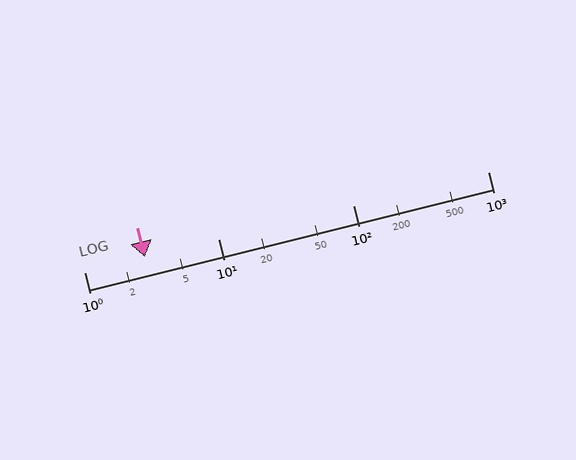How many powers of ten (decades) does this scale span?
The scale spans 3 decades, from 1 to 1000.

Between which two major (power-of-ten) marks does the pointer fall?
The pointer is between 1 and 10.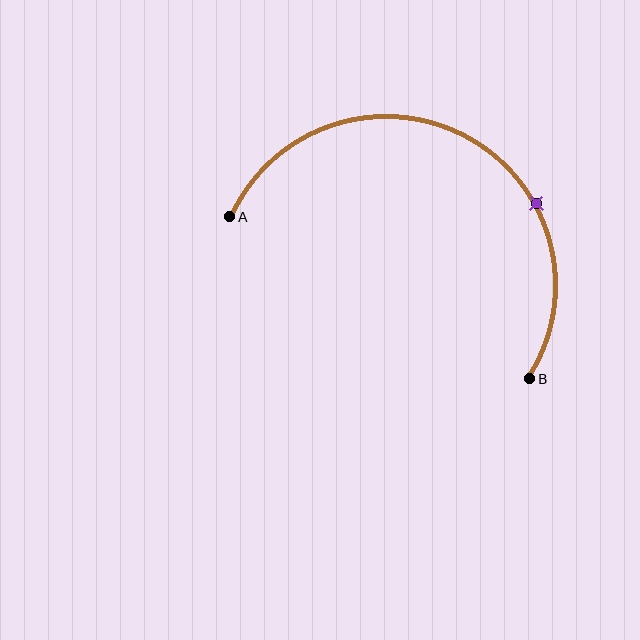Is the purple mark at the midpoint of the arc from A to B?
No. The purple mark lies on the arc but is closer to endpoint B. The arc midpoint would be at the point on the curve equidistant along the arc from both A and B.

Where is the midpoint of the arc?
The arc midpoint is the point on the curve farthest from the straight line joining A and B. It sits above that line.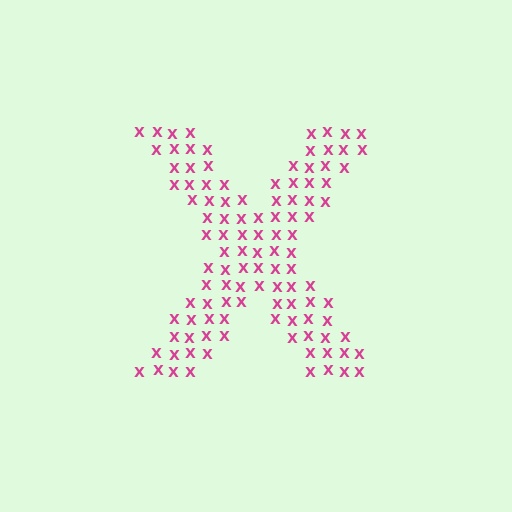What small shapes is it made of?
It is made of small letter X's.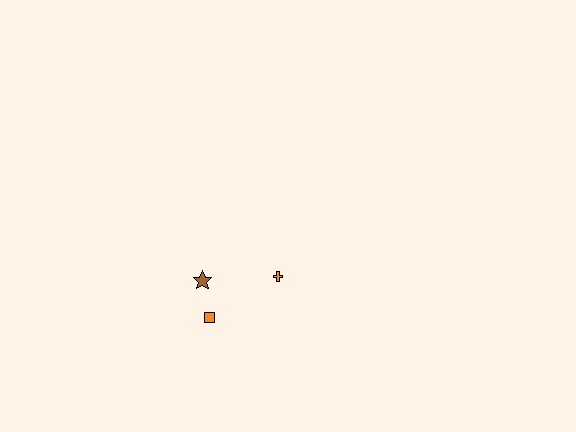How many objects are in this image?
There are 3 objects.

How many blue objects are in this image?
There are no blue objects.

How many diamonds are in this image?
There are no diamonds.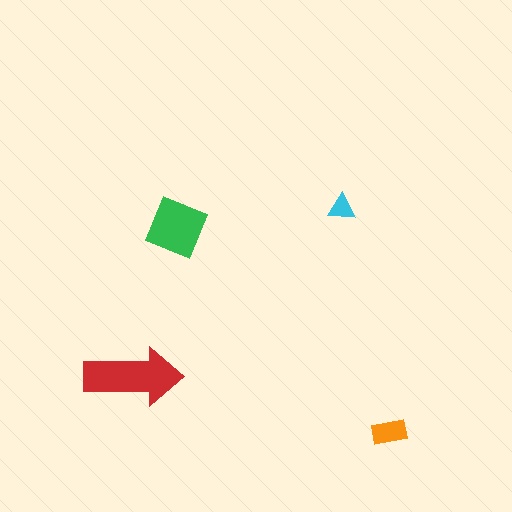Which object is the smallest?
The cyan triangle.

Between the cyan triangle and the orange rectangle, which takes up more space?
The orange rectangle.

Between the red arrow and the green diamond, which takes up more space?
The red arrow.